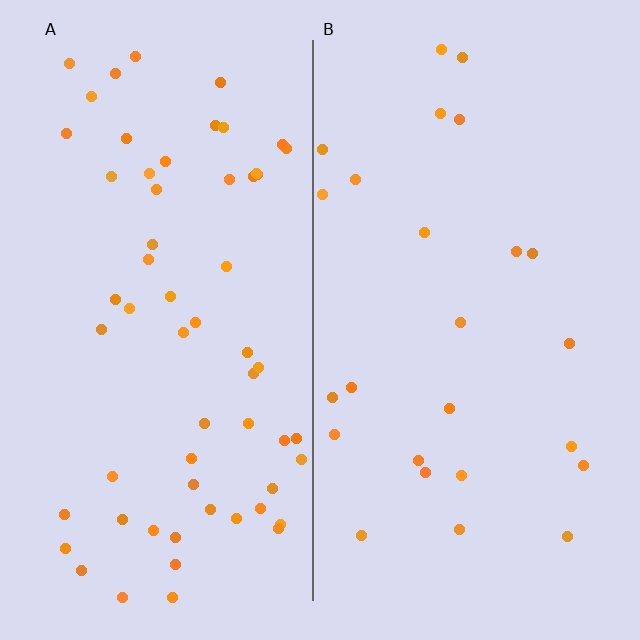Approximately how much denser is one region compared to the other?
Approximately 2.4× — region A over region B.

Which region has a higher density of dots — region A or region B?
A (the left).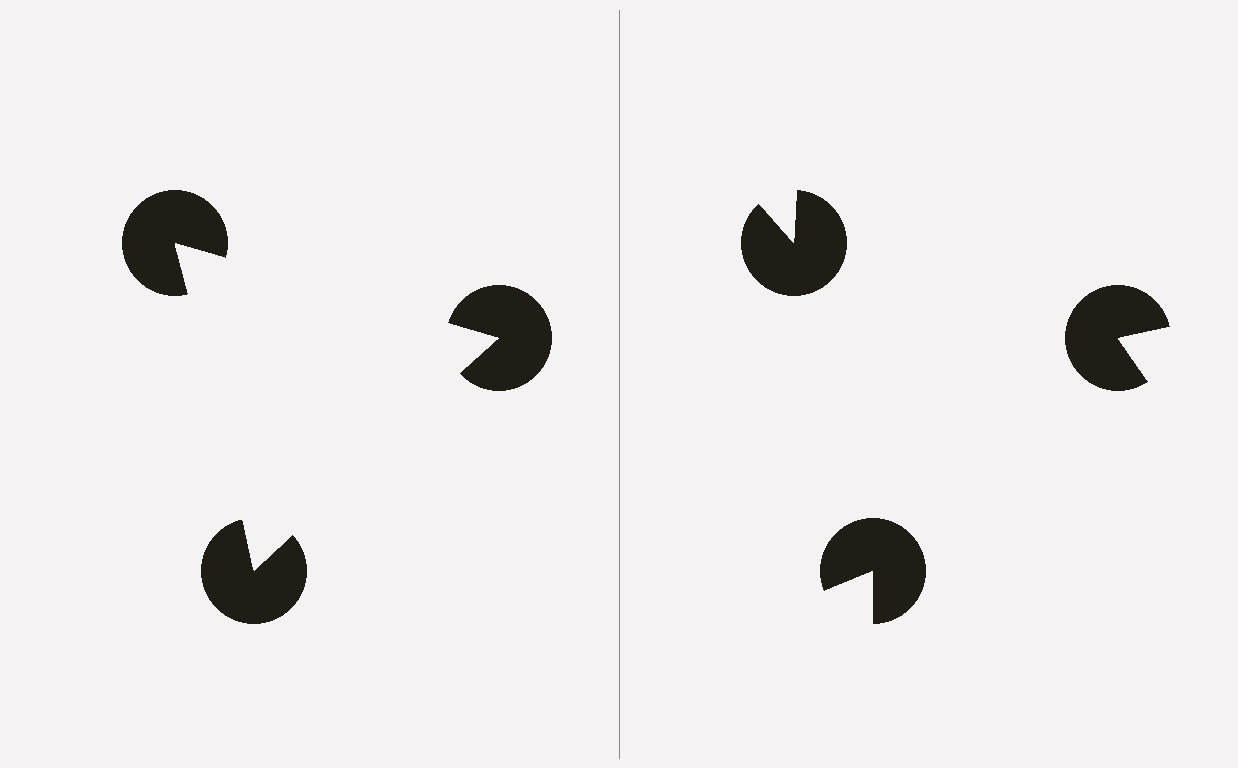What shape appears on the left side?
An illusory triangle.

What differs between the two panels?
The pac-man discs are positioned identically on both sides; only the wedge orientations differ. On the left they align to a triangle; on the right they are misaligned.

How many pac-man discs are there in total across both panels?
6 — 3 on each side.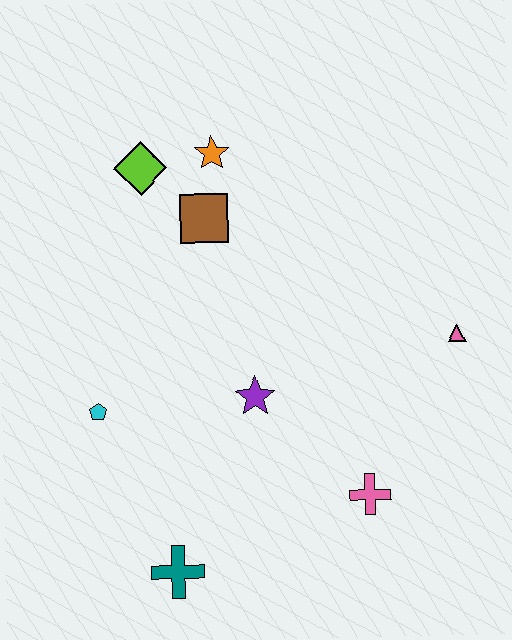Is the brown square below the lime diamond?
Yes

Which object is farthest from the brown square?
The teal cross is farthest from the brown square.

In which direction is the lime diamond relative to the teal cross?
The lime diamond is above the teal cross.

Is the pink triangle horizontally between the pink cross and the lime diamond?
No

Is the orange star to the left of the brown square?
No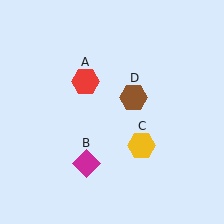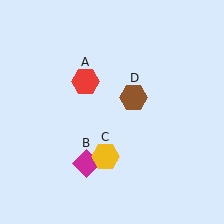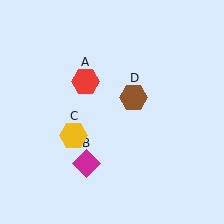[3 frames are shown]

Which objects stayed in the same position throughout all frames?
Red hexagon (object A) and magenta diamond (object B) and brown hexagon (object D) remained stationary.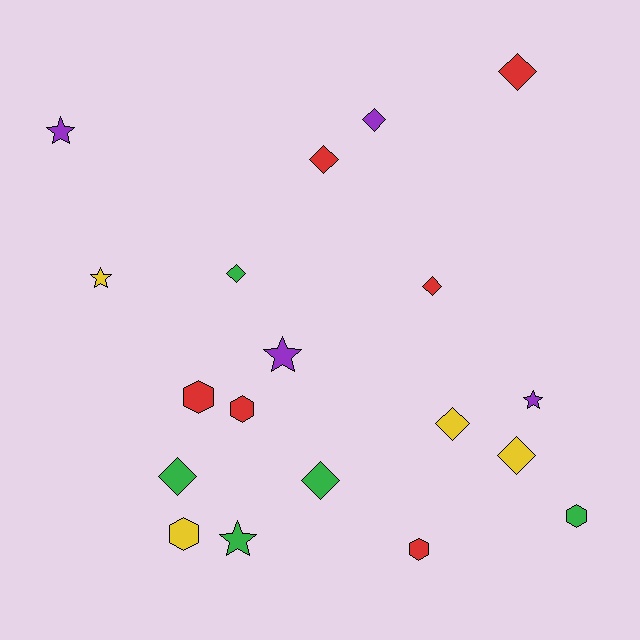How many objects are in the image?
There are 19 objects.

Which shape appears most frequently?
Diamond, with 9 objects.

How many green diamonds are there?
There are 3 green diamonds.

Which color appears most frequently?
Red, with 6 objects.